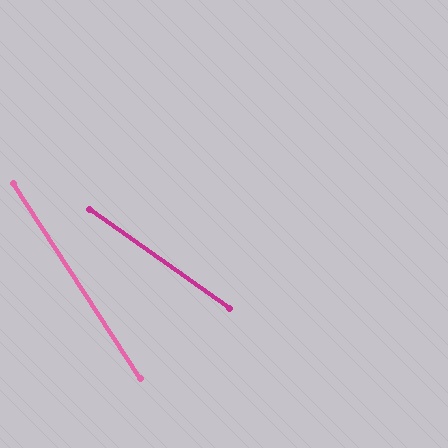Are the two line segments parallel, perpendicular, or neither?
Neither parallel nor perpendicular — they differ by about 22°.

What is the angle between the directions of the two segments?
Approximately 22 degrees.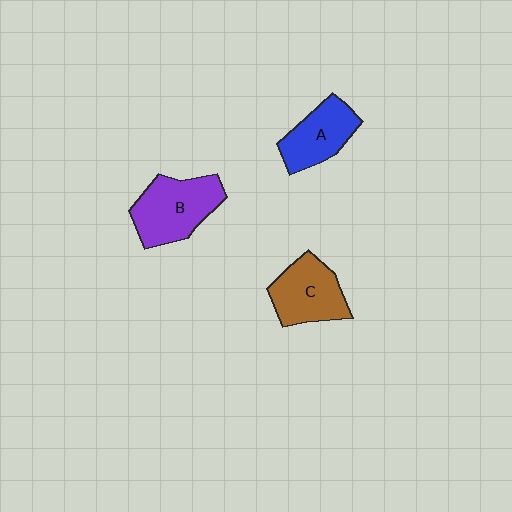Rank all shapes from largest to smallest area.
From largest to smallest: B (purple), C (brown), A (blue).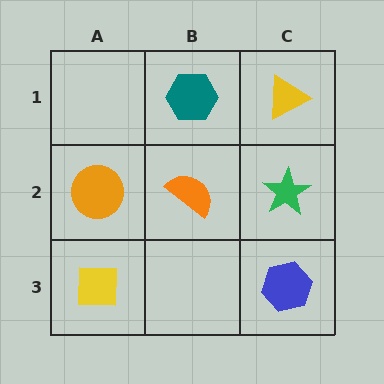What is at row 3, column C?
A blue hexagon.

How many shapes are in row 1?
2 shapes.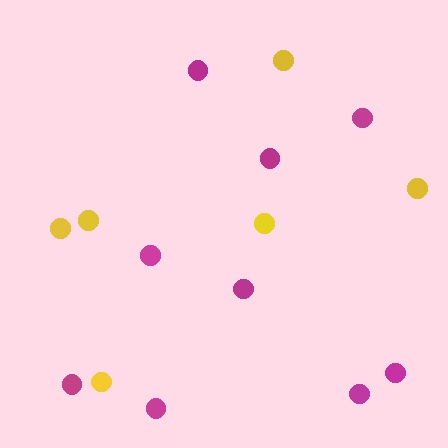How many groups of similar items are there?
There are 2 groups: one group of yellow circles (6) and one group of magenta circles (9).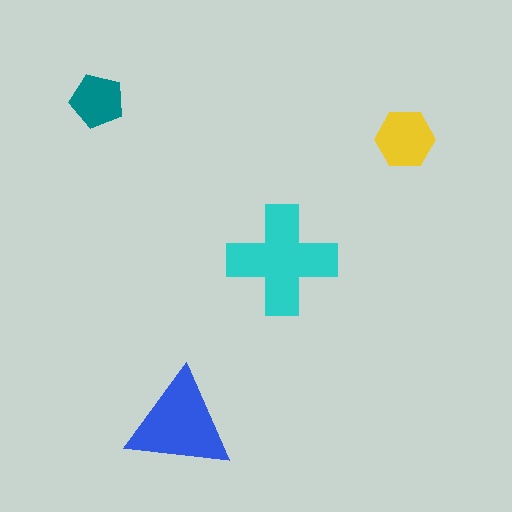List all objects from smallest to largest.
The teal pentagon, the yellow hexagon, the blue triangle, the cyan cross.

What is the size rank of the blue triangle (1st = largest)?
2nd.